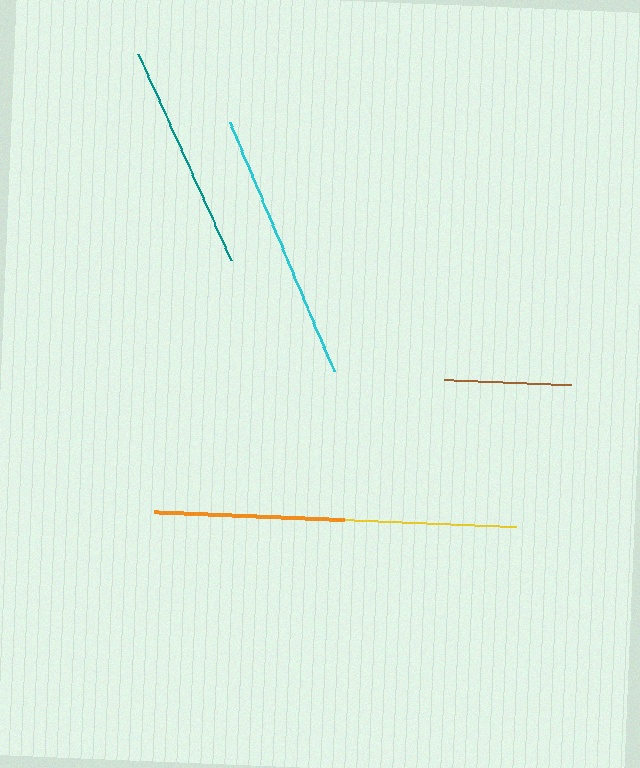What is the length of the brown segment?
The brown segment is approximately 127 pixels long.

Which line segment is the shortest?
The brown line is the shortest at approximately 127 pixels.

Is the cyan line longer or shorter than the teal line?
The cyan line is longer than the teal line.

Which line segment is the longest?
The cyan line is the longest at approximately 269 pixels.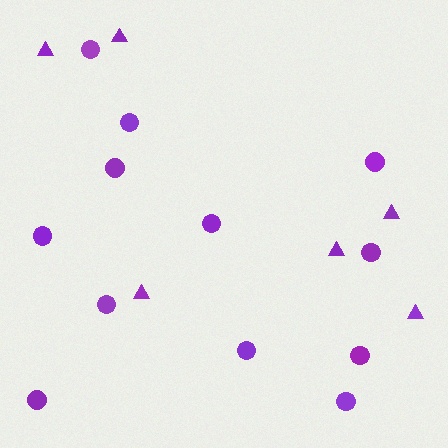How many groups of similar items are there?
There are 2 groups: one group of circles (12) and one group of triangles (6).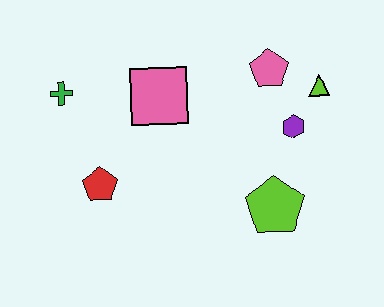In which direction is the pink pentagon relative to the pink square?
The pink pentagon is to the right of the pink square.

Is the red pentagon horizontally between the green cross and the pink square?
Yes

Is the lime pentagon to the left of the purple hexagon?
Yes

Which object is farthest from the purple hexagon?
The green cross is farthest from the purple hexagon.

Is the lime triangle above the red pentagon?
Yes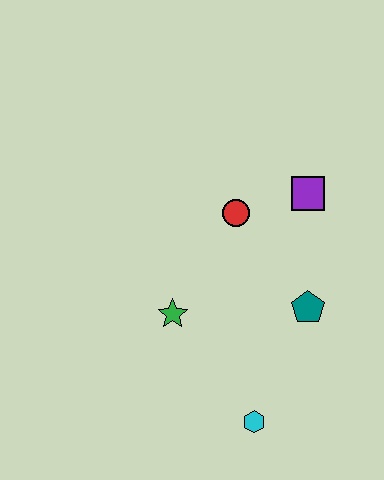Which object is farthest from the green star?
The purple square is farthest from the green star.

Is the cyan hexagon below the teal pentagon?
Yes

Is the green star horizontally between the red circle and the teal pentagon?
No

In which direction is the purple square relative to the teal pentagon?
The purple square is above the teal pentagon.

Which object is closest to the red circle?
The purple square is closest to the red circle.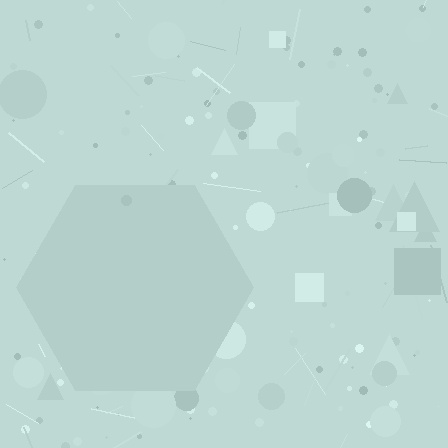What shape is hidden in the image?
A hexagon is hidden in the image.